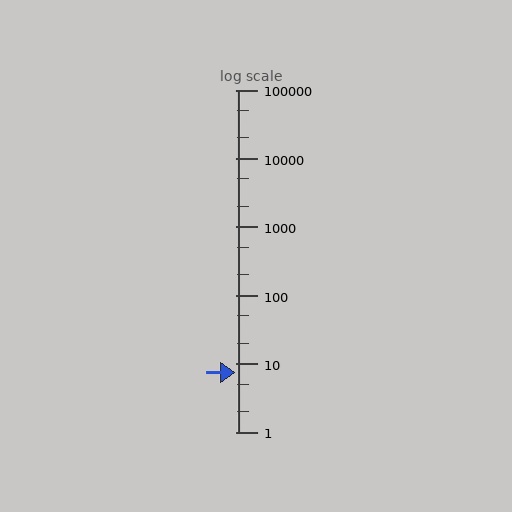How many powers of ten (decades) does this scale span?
The scale spans 5 decades, from 1 to 100000.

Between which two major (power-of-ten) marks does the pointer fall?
The pointer is between 1 and 10.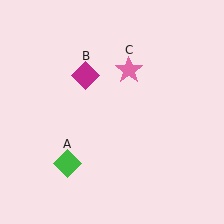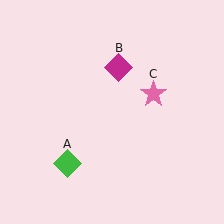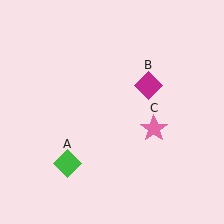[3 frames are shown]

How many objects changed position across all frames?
2 objects changed position: magenta diamond (object B), pink star (object C).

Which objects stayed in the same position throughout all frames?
Green diamond (object A) remained stationary.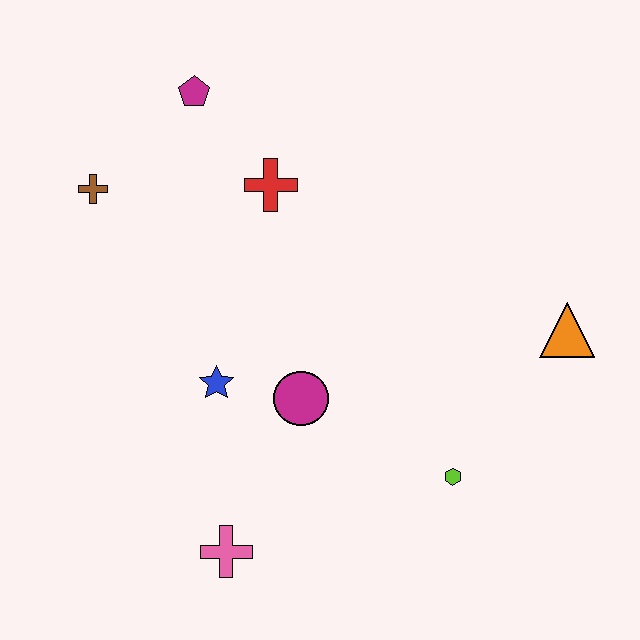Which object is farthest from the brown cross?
The orange triangle is farthest from the brown cross.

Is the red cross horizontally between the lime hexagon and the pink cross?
Yes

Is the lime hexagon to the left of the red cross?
No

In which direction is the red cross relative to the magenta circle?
The red cross is above the magenta circle.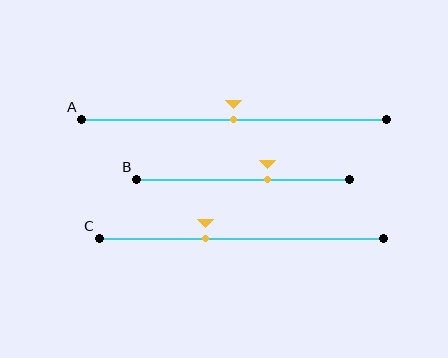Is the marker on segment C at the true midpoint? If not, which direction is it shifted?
No, the marker on segment C is shifted to the left by about 12% of the segment length.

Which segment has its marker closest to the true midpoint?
Segment A has its marker closest to the true midpoint.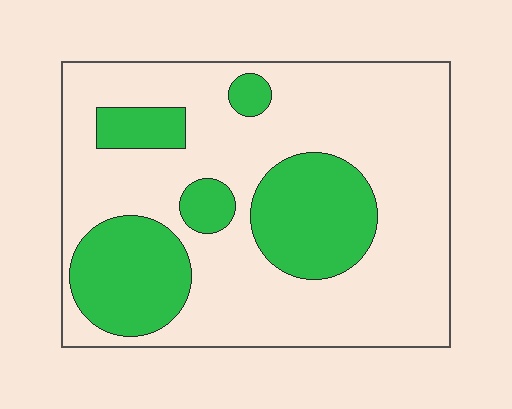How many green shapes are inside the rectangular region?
5.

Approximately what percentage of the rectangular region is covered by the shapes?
Approximately 30%.